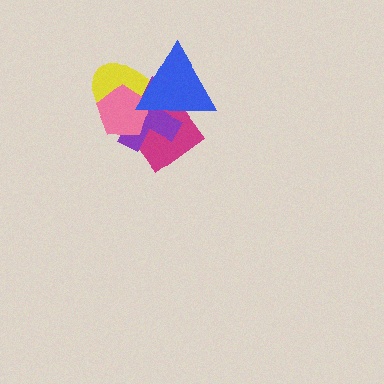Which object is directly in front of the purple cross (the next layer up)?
The pink pentagon is directly in front of the purple cross.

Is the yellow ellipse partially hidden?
Yes, it is partially covered by another shape.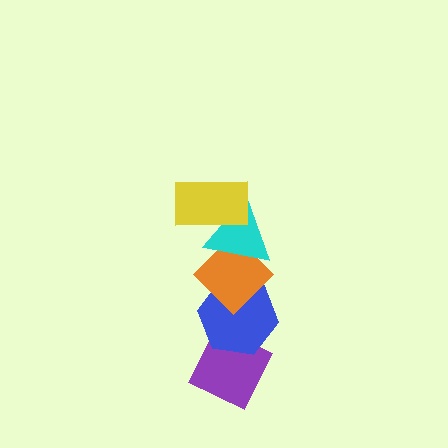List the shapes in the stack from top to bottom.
From top to bottom: the yellow rectangle, the cyan triangle, the orange diamond, the blue hexagon, the purple diamond.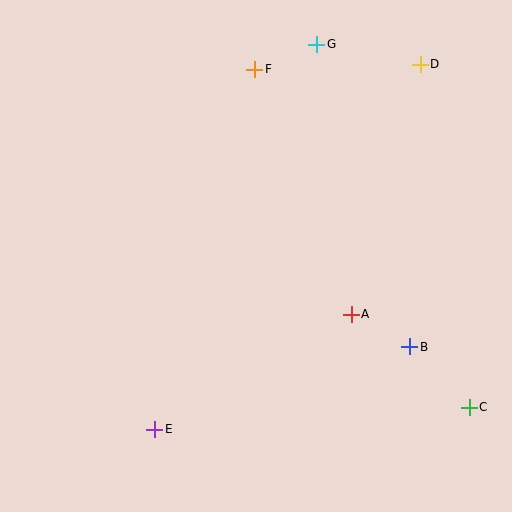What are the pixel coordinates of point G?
Point G is at (317, 44).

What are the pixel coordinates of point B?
Point B is at (410, 347).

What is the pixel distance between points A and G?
The distance between A and G is 272 pixels.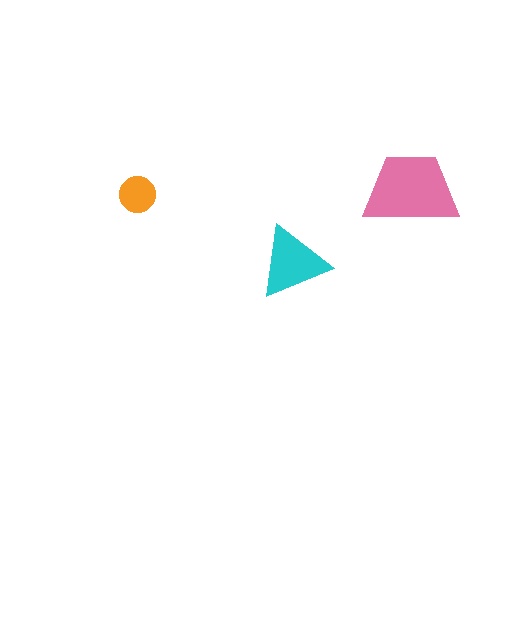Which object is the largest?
The pink trapezoid.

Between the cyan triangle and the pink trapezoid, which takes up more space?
The pink trapezoid.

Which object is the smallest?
The orange circle.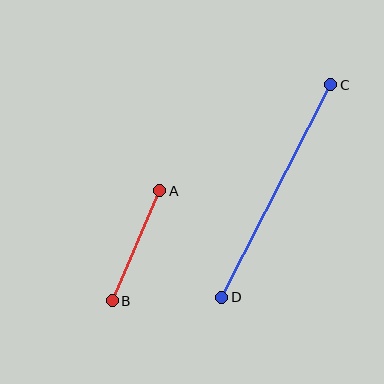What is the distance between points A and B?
The distance is approximately 120 pixels.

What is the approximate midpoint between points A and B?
The midpoint is at approximately (136, 246) pixels.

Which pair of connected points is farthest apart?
Points C and D are farthest apart.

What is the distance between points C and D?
The distance is approximately 239 pixels.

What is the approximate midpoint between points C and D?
The midpoint is at approximately (276, 191) pixels.